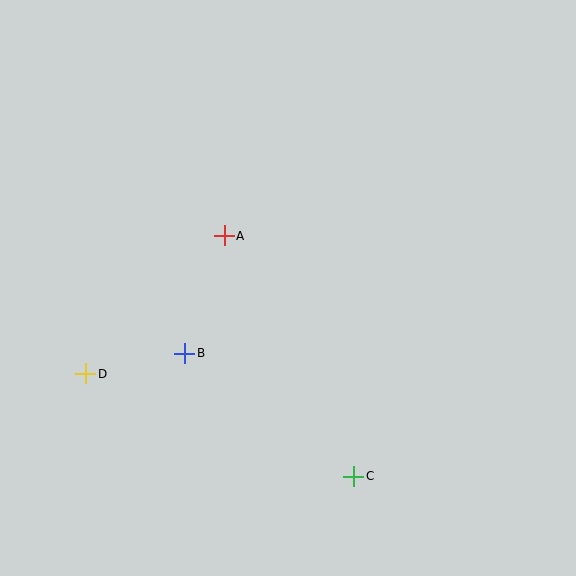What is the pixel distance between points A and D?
The distance between A and D is 195 pixels.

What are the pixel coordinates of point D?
Point D is at (86, 374).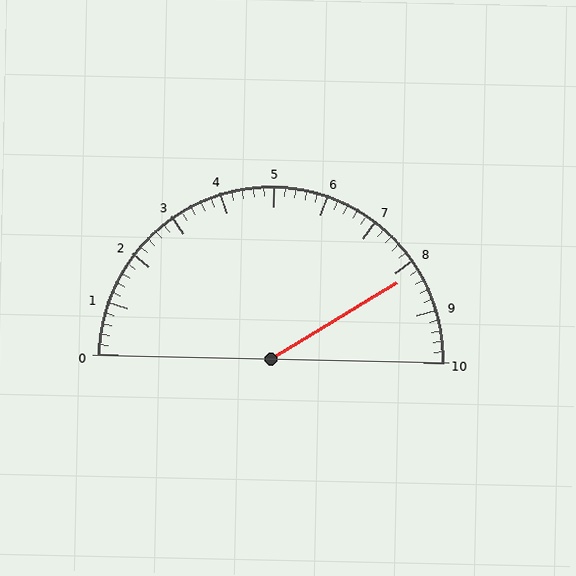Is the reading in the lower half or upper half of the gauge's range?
The reading is in the upper half of the range (0 to 10).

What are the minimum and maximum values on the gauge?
The gauge ranges from 0 to 10.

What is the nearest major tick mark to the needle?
The nearest major tick mark is 8.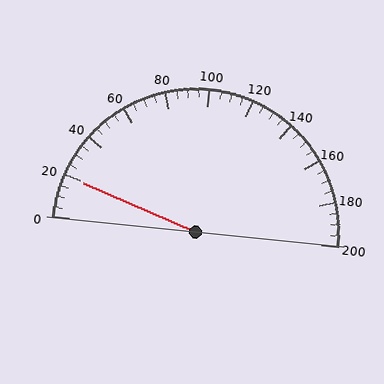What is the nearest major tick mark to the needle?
The nearest major tick mark is 20.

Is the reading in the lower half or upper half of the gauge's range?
The reading is in the lower half of the range (0 to 200).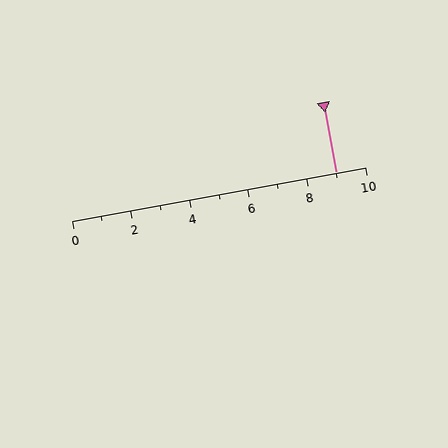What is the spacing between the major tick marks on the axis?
The major ticks are spaced 2 apart.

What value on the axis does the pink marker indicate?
The marker indicates approximately 9.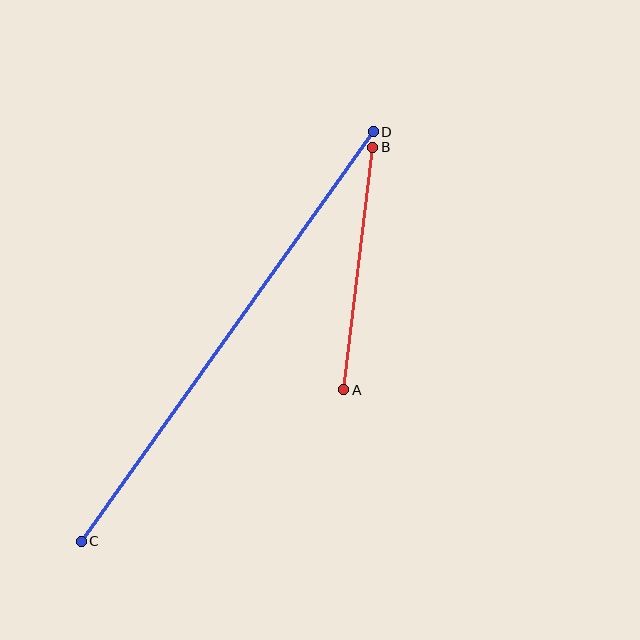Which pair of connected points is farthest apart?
Points C and D are farthest apart.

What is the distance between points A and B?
The distance is approximately 244 pixels.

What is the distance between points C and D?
The distance is approximately 503 pixels.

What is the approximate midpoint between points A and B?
The midpoint is at approximately (358, 269) pixels.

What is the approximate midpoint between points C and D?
The midpoint is at approximately (227, 336) pixels.